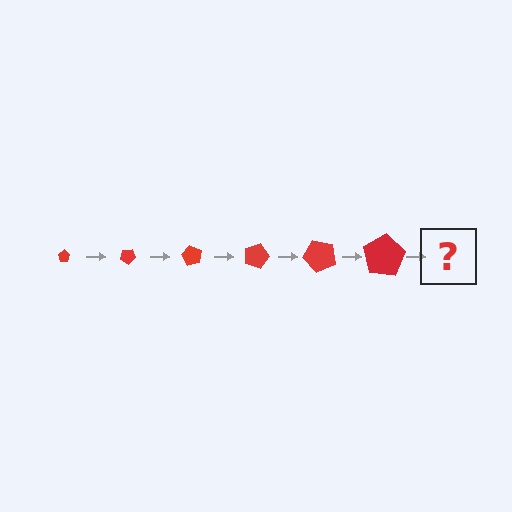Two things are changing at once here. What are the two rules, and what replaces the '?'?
The two rules are that the pentagon grows larger each step and it rotates 30 degrees each step. The '?' should be a pentagon, larger than the previous one and rotated 180 degrees from the start.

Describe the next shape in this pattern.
It should be a pentagon, larger than the previous one and rotated 180 degrees from the start.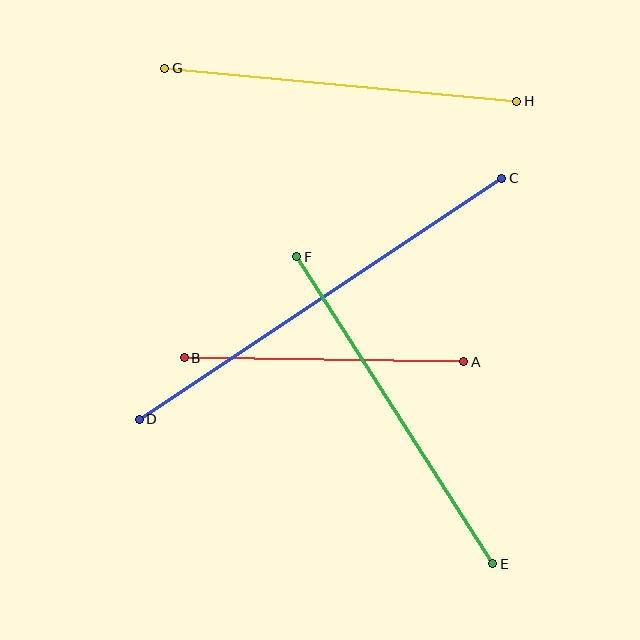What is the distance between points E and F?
The distance is approximately 364 pixels.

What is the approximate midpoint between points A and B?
The midpoint is at approximately (324, 360) pixels.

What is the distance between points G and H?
The distance is approximately 353 pixels.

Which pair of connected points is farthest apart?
Points C and D are farthest apart.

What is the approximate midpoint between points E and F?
The midpoint is at approximately (395, 410) pixels.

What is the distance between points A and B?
The distance is approximately 279 pixels.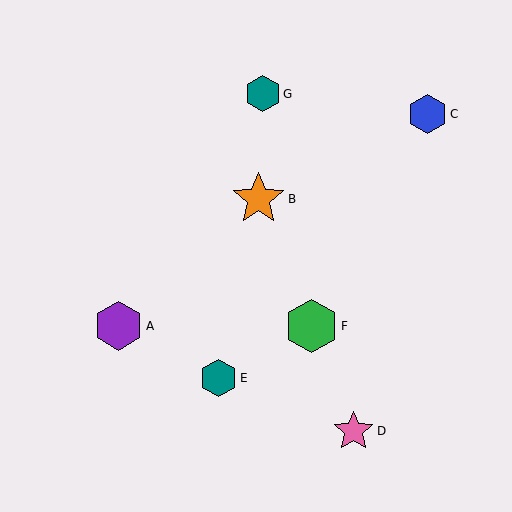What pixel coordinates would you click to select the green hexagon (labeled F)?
Click at (312, 326) to select the green hexagon F.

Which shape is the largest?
The green hexagon (labeled F) is the largest.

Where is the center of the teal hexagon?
The center of the teal hexagon is at (263, 94).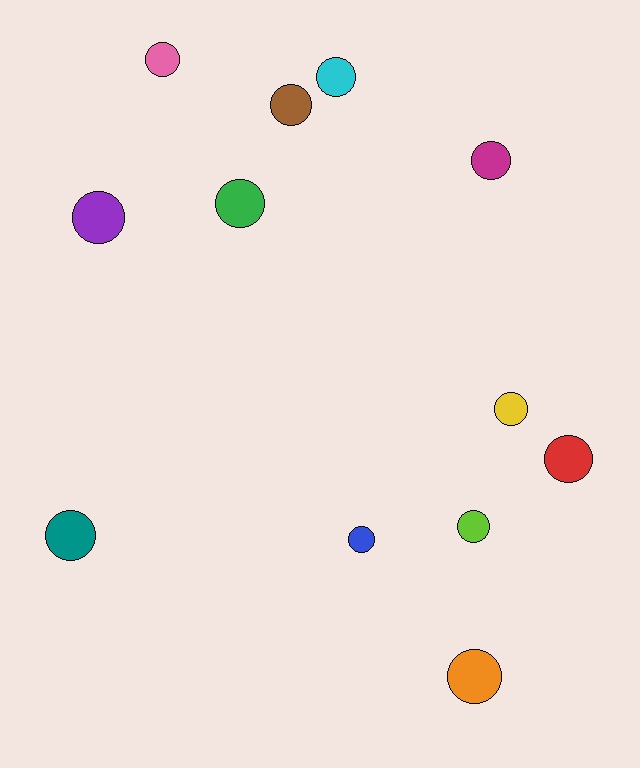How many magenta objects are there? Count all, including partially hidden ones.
There is 1 magenta object.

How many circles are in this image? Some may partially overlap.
There are 12 circles.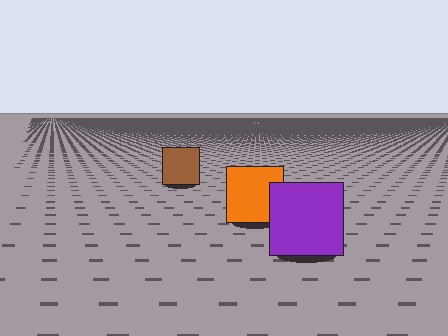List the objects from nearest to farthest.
From nearest to farthest: the purple square, the orange square, the brown square.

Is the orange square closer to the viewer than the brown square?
Yes. The orange square is closer — you can tell from the texture gradient: the ground texture is coarser near it.